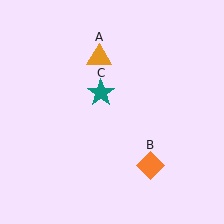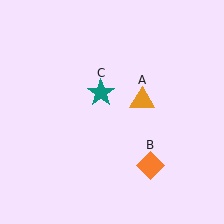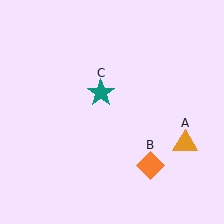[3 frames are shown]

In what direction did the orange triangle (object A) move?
The orange triangle (object A) moved down and to the right.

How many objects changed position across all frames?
1 object changed position: orange triangle (object A).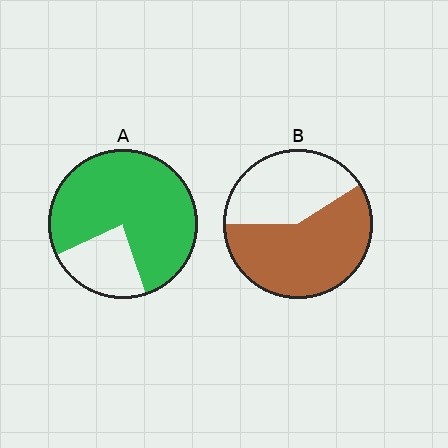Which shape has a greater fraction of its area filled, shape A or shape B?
Shape A.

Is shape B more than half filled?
Yes.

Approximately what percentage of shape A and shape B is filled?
A is approximately 75% and B is approximately 60%.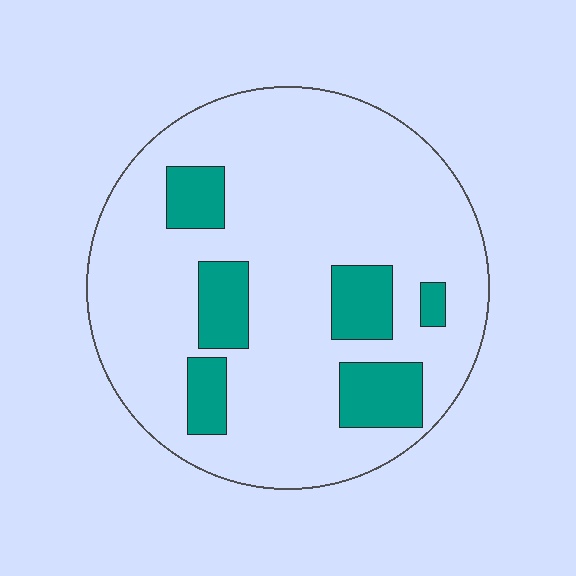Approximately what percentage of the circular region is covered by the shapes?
Approximately 20%.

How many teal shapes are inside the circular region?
6.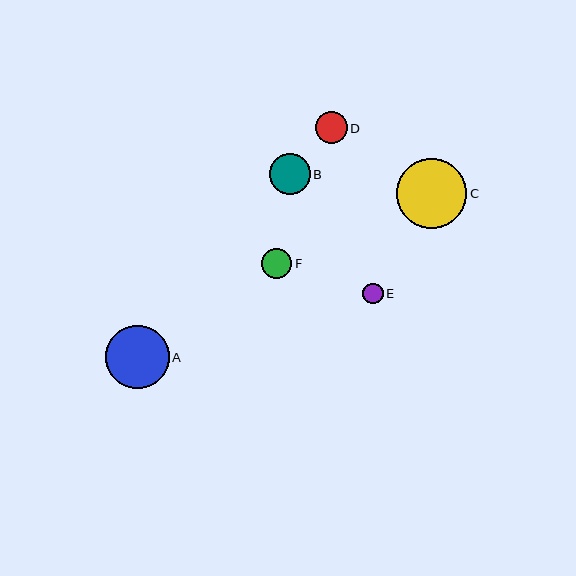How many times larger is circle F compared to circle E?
Circle F is approximately 1.5 times the size of circle E.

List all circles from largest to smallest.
From largest to smallest: C, A, B, D, F, E.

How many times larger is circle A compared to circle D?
Circle A is approximately 2.0 times the size of circle D.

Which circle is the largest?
Circle C is the largest with a size of approximately 70 pixels.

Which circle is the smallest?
Circle E is the smallest with a size of approximately 21 pixels.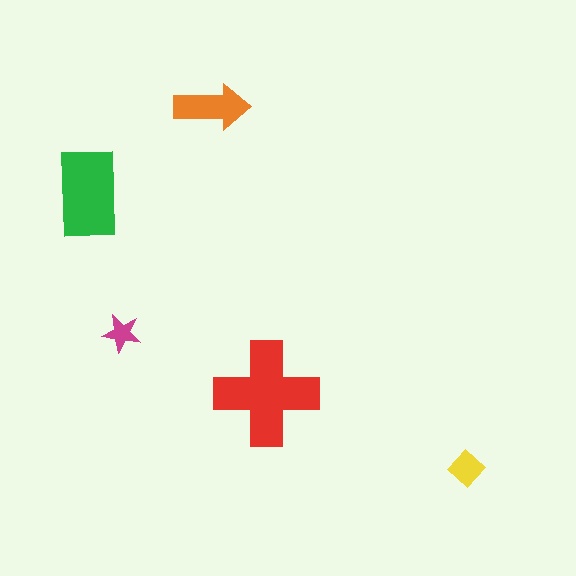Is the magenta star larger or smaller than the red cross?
Smaller.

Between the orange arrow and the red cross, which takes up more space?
The red cross.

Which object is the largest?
The red cross.